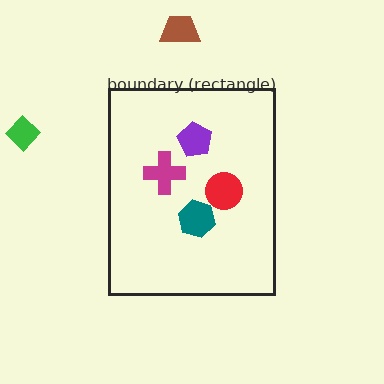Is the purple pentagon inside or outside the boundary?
Inside.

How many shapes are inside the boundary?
4 inside, 2 outside.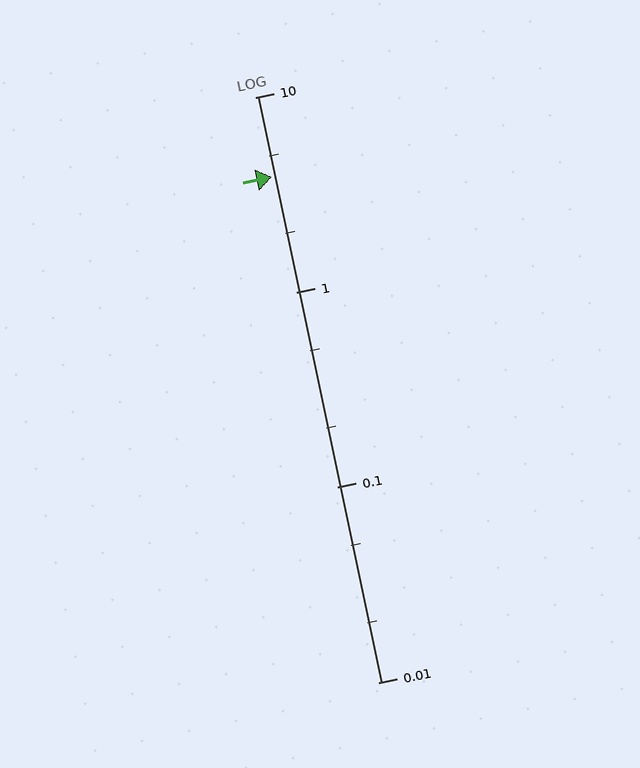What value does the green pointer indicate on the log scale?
The pointer indicates approximately 3.9.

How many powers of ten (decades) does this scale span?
The scale spans 3 decades, from 0.01 to 10.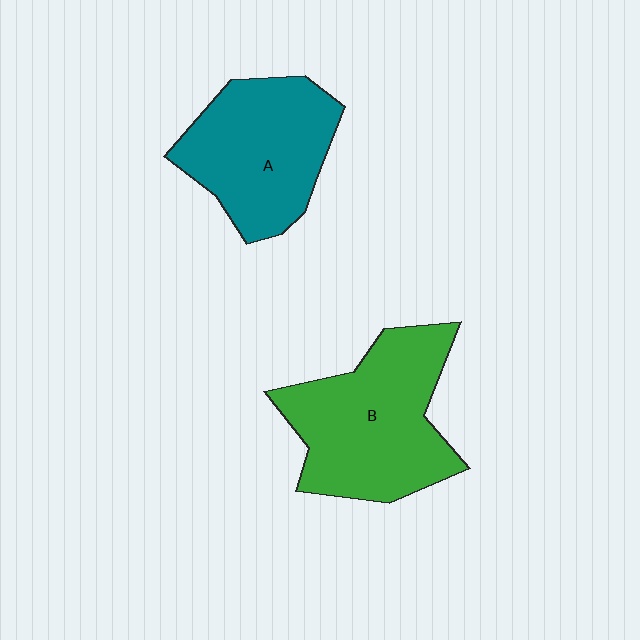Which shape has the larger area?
Shape B (green).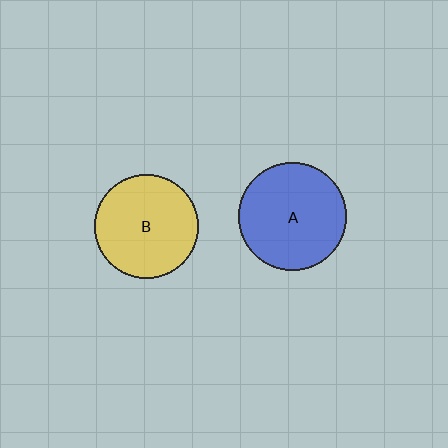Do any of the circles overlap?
No, none of the circles overlap.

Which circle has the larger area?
Circle A (blue).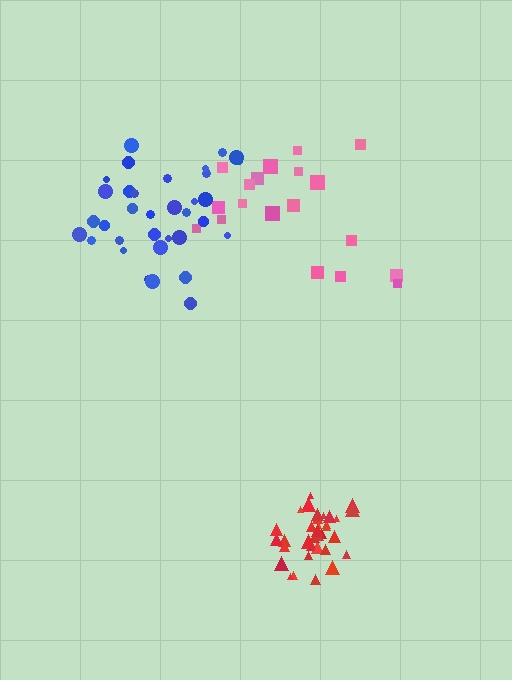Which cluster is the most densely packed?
Red.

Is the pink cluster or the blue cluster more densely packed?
Blue.